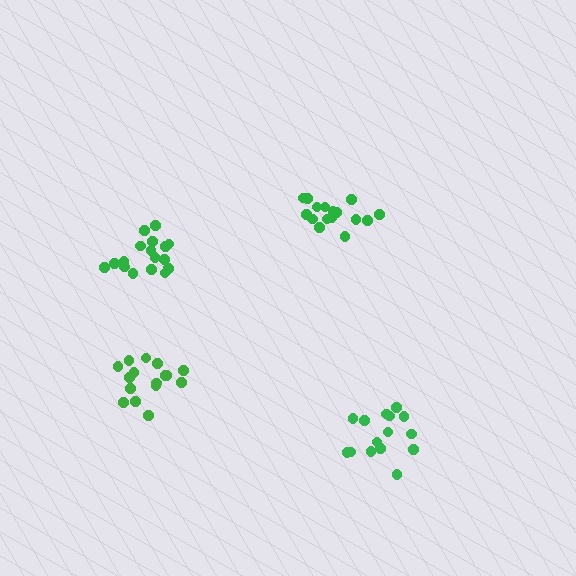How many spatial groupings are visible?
There are 4 spatial groupings.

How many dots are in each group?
Group 1: 16 dots, Group 2: 16 dots, Group 3: 15 dots, Group 4: 17 dots (64 total).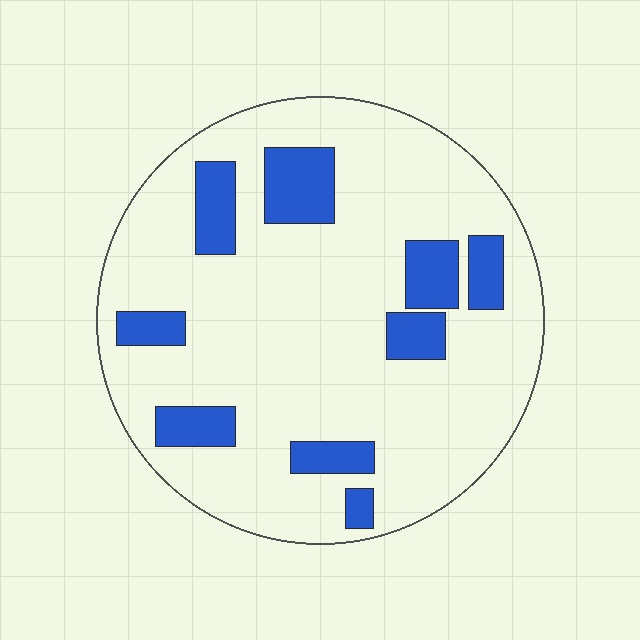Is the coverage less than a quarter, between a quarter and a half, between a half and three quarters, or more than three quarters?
Less than a quarter.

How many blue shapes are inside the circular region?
9.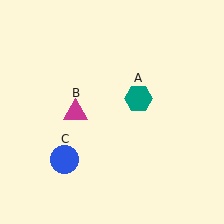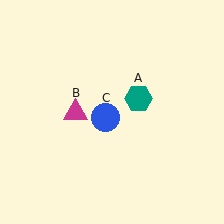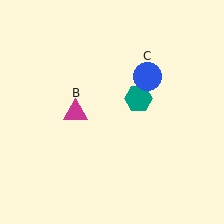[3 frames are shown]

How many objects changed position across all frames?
1 object changed position: blue circle (object C).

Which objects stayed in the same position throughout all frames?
Teal hexagon (object A) and magenta triangle (object B) remained stationary.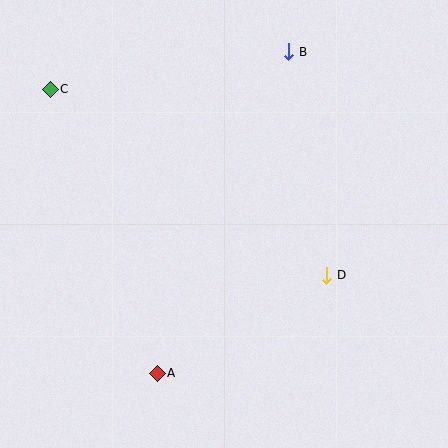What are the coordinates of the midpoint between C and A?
The midpoint between C and A is at (104, 231).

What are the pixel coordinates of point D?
Point D is at (327, 275).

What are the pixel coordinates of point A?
Point A is at (157, 373).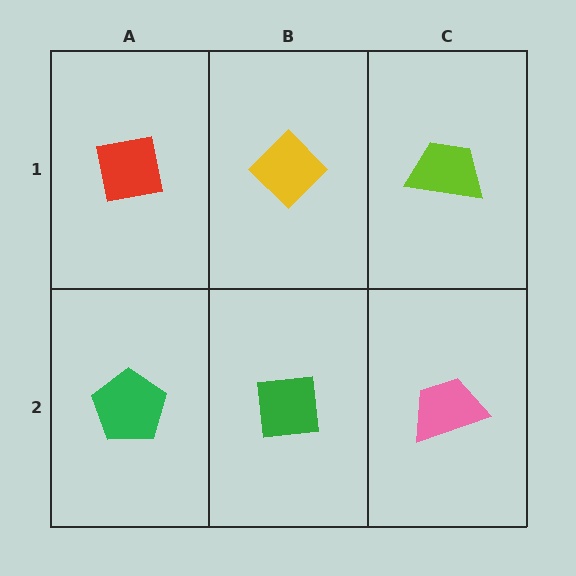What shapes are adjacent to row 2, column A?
A red square (row 1, column A), a green square (row 2, column B).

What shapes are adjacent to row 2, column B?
A yellow diamond (row 1, column B), a green pentagon (row 2, column A), a pink trapezoid (row 2, column C).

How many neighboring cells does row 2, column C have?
2.